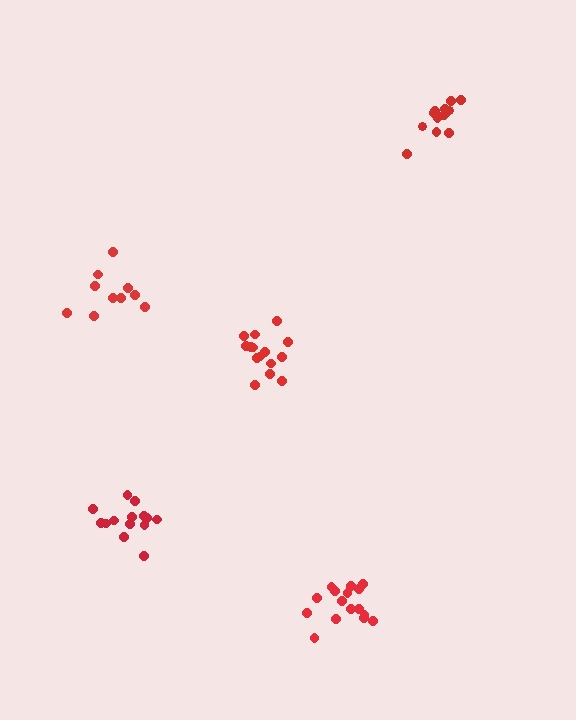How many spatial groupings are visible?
There are 5 spatial groupings.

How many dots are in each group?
Group 1: 15 dots, Group 2: 14 dots, Group 3: 10 dots, Group 4: 16 dots, Group 5: 13 dots (68 total).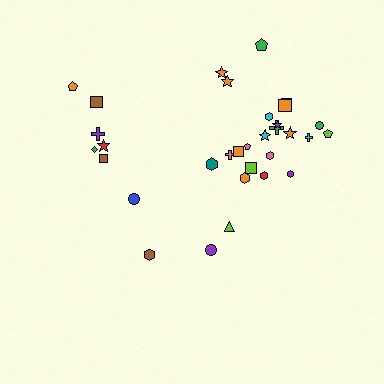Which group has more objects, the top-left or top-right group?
The top-right group.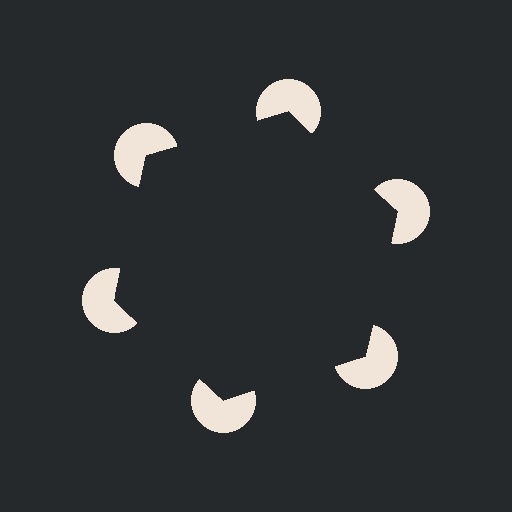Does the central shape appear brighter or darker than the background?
It typically appears slightly darker than the background, even though no actual brightness change is drawn.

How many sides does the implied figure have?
6 sides.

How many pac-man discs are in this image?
There are 6 — one at each vertex of the illusory hexagon.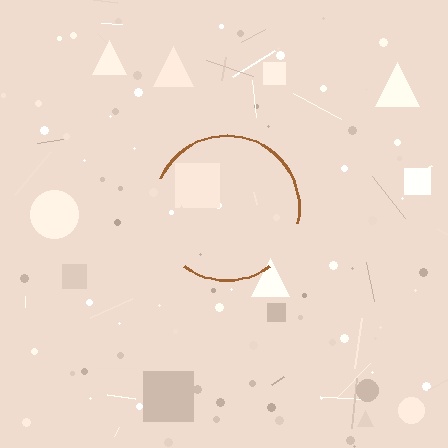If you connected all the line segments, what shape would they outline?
They would outline a circle.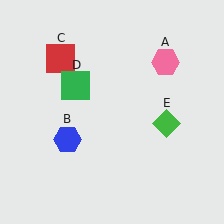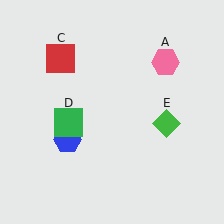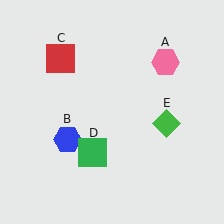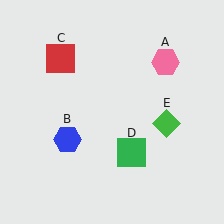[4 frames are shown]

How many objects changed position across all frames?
1 object changed position: green square (object D).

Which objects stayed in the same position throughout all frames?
Pink hexagon (object A) and blue hexagon (object B) and red square (object C) and green diamond (object E) remained stationary.